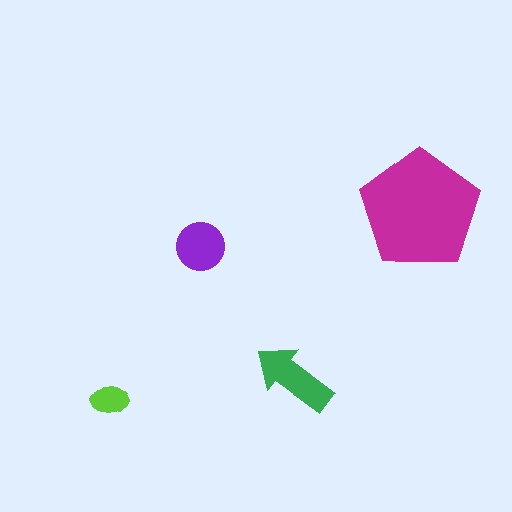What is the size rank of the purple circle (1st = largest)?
3rd.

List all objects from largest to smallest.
The magenta pentagon, the green arrow, the purple circle, the lime ellipse.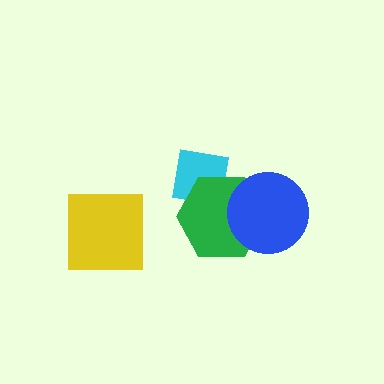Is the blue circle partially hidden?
No, no other shape covers it.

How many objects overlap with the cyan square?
1 object overlaps with the cyan square.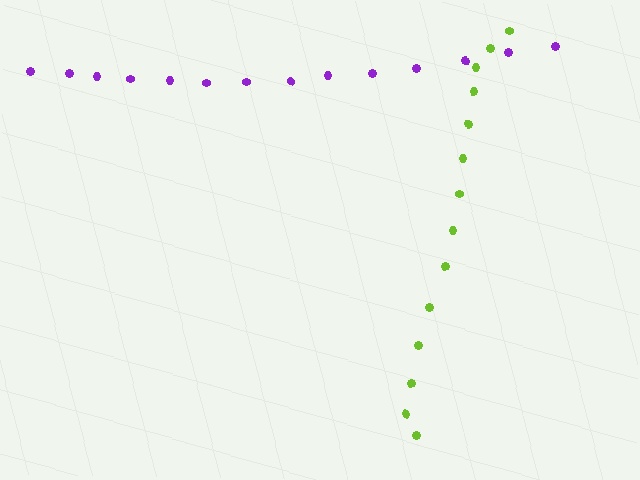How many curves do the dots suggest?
There are 2 distinct paths.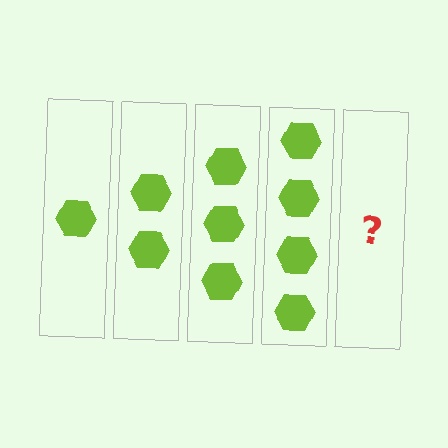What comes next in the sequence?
The next element should be 5 hexagons.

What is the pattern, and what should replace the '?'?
The pattern is that each step adds one more hexagon. The '?' should be 5 hexagons.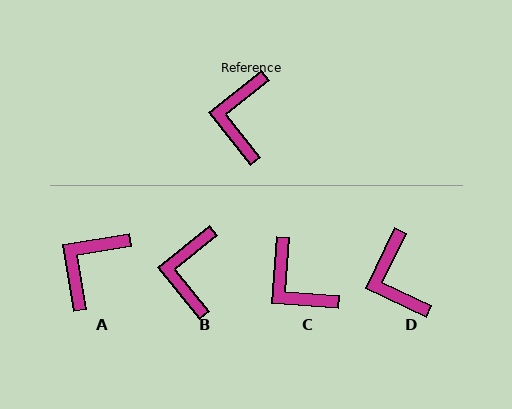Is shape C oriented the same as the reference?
No, it is off by about 47 degrees.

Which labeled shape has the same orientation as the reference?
B.